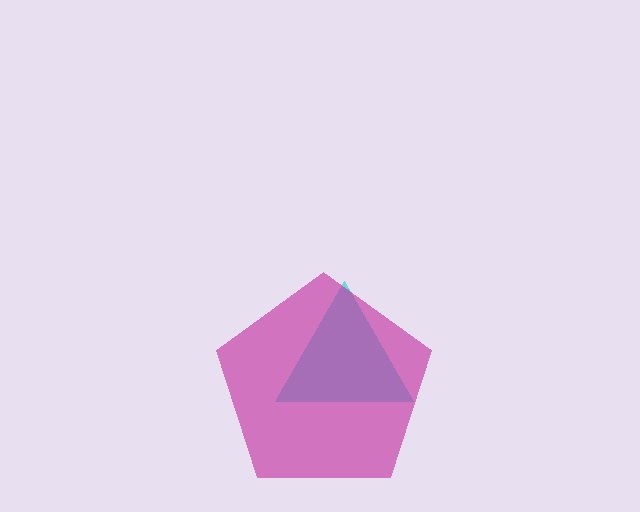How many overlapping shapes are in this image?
There are 2 overlapping shapes in the image.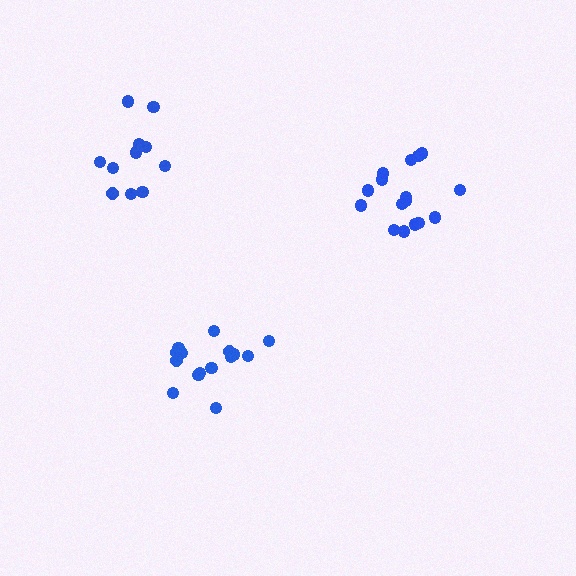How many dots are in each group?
Group 1: 15 dots, Group 2: 11 dots, Group 3: 16 dots (42 total).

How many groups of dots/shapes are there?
There are 3 groups.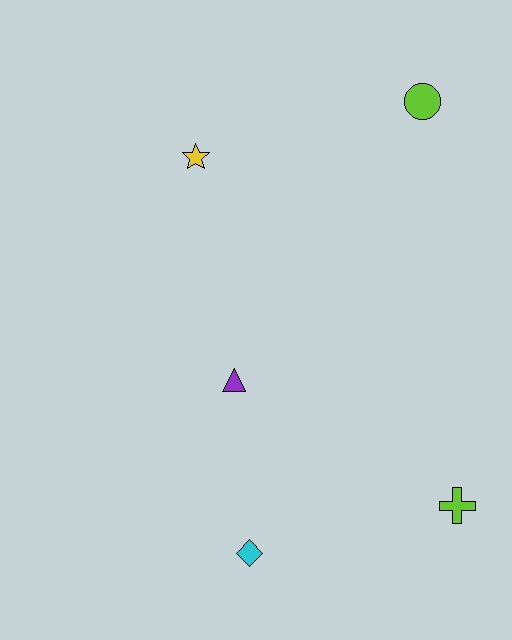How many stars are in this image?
There is 1 star.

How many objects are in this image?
There are 5 objects.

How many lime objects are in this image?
There are 2 lime objects.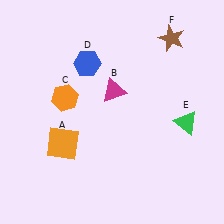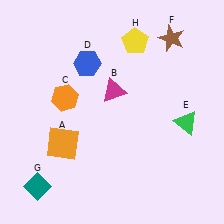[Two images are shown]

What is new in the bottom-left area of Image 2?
A teal diamond (G) was added in the bottom-left area of Image 2.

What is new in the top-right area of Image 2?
A yellow pentagon (H) was added in the top-right area of Image 2.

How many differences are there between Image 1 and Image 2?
There are 2 differences between the two images.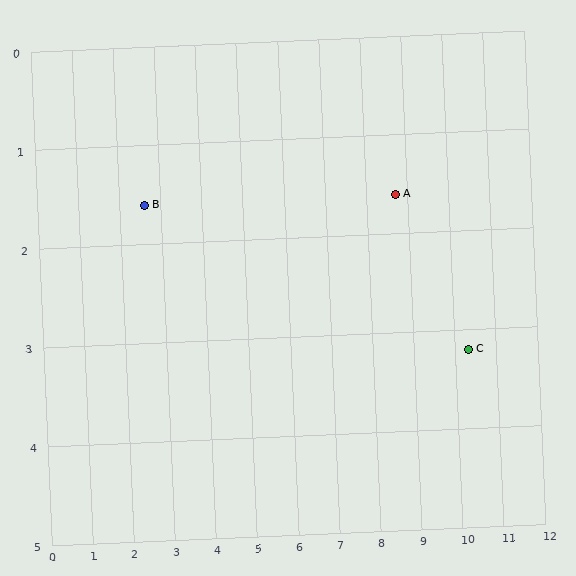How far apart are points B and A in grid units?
Points B and A are about 6.1 grid units apart.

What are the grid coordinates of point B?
Point B is at approximately (2.6, 1.6).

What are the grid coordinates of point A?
Point A is at approximately (8.7, 1.6).